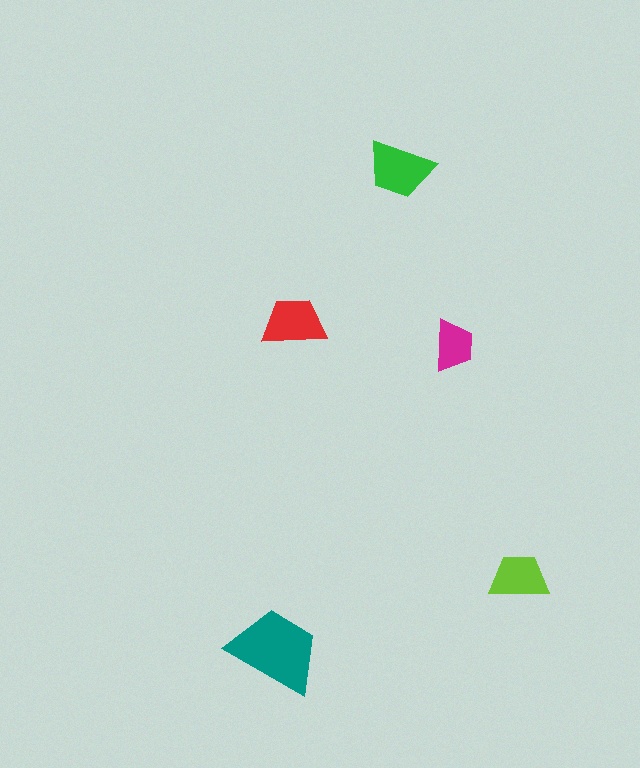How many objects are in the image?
There are 5 objects in the image.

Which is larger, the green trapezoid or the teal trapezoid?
The teal one.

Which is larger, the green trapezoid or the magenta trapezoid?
The green one.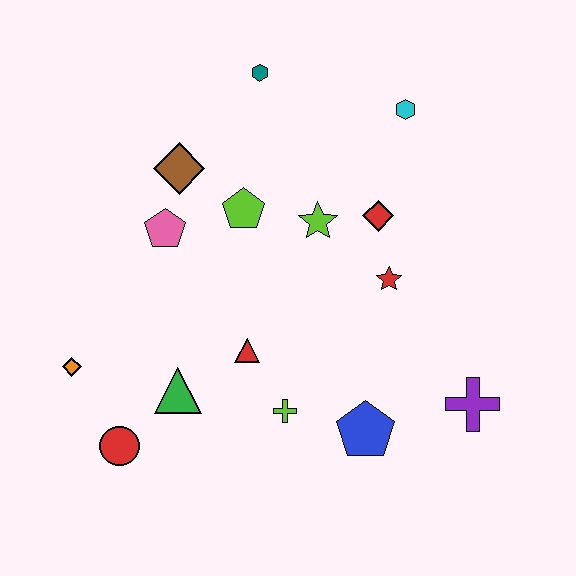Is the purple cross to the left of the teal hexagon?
No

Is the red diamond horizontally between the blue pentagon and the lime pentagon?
No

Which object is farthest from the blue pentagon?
The teal hexagon is farthest from the blue pentagon.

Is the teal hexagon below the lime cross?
No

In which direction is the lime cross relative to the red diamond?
The lime cross is below the red diamond.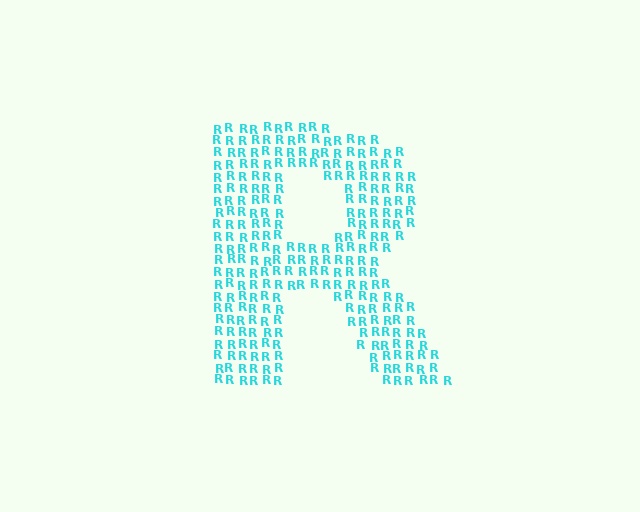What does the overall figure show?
The overall figure shows the letter R.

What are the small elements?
The small elements are letter R's.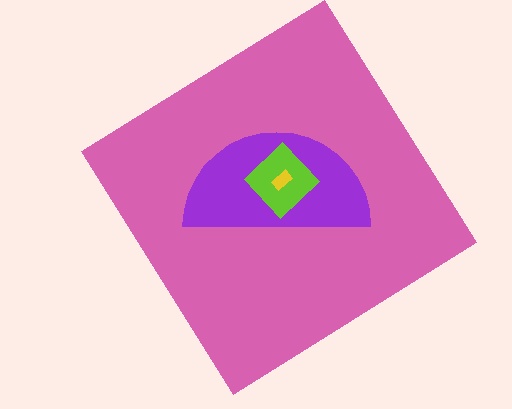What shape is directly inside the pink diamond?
The purple semicircle.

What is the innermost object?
The yellow rectangle.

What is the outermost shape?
The pink diamond.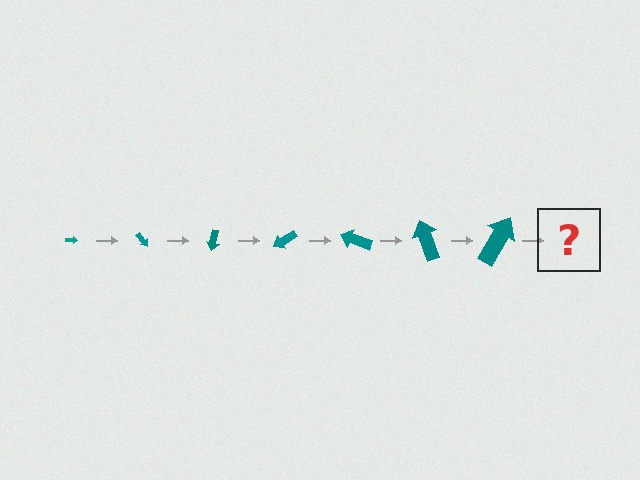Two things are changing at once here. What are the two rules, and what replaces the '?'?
The two rules are that the arrow grows larger each step and it rotates 50 degrees each step. The '?' should be an arrow, larger than the previous one and rotated 350 degrees from the start.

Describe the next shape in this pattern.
It should be an arrow, larger than the previous one and rotated 350 degrees from the start.